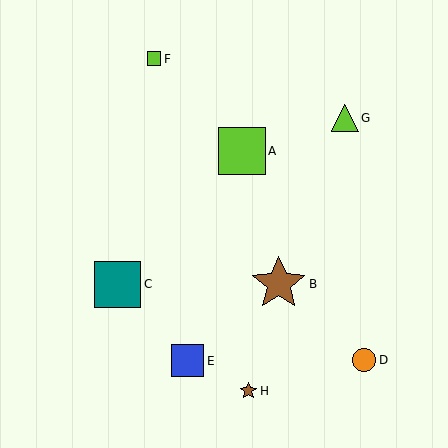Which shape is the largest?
The brown star (labeled B) is the largest.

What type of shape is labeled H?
Shape H is a brown star.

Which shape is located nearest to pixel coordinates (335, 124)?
The lime triangle (labeled G) at (345, 118) is nearest to that location.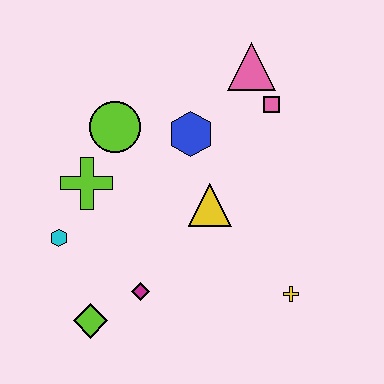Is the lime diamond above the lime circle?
No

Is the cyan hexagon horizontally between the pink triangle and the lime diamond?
No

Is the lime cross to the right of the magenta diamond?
No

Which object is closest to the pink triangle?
The pink square is closest to the pink triangle.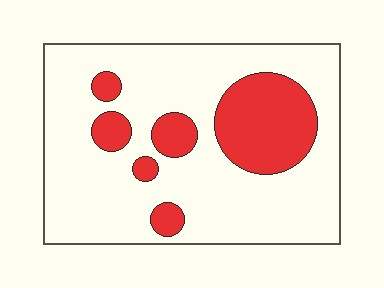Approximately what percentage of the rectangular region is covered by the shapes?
Approximately 25%.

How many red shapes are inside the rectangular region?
6.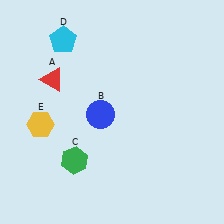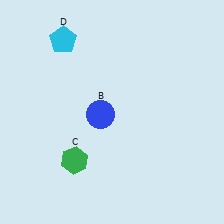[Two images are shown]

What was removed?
The red triangle (A), the yellow hexagon (E) were removed in Image 2.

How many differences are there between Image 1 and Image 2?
There are 2 differences between the two images.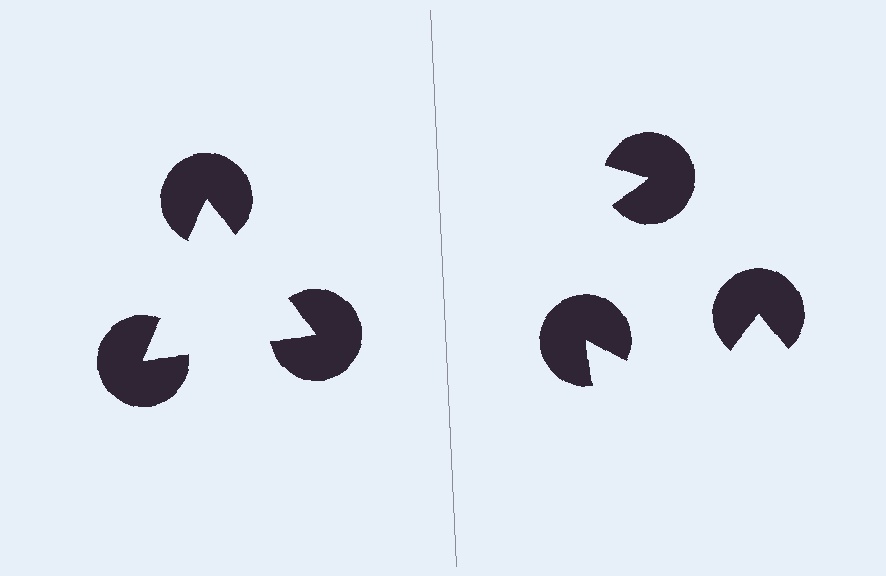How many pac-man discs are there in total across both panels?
6 — 3 on each side.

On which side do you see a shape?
An illusory triangle appears on the left side. On the right side the wedge cuts are rotated, so no coherent shape forms.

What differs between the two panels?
The pac-man discs are positioned identically on both sides; only the wedge orientations differ. On the left they align to a triangle; on the right they are misaligned.